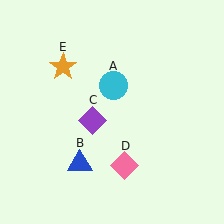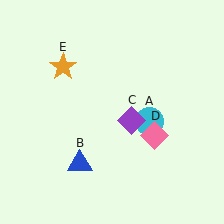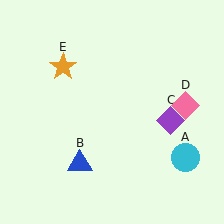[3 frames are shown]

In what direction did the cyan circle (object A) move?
The cyan circle (object A) moved down and to the right.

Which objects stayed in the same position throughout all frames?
Blue triangle (object B) and orange star (object E) remained stationary.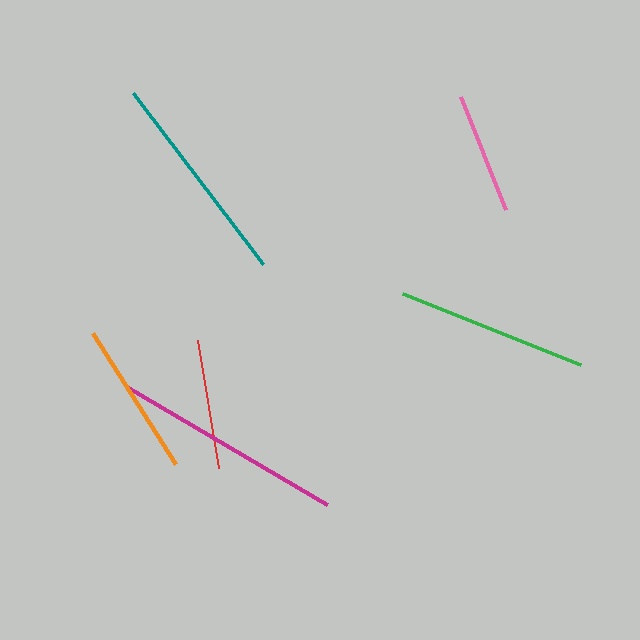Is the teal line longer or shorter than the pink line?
The teal line is longer than the pink line.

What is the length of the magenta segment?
The magenta segment is approximately 231 pixels long.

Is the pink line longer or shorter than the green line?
The green line is longer than the pink line.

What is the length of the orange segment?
The orange segment is approximately 155 pixels long.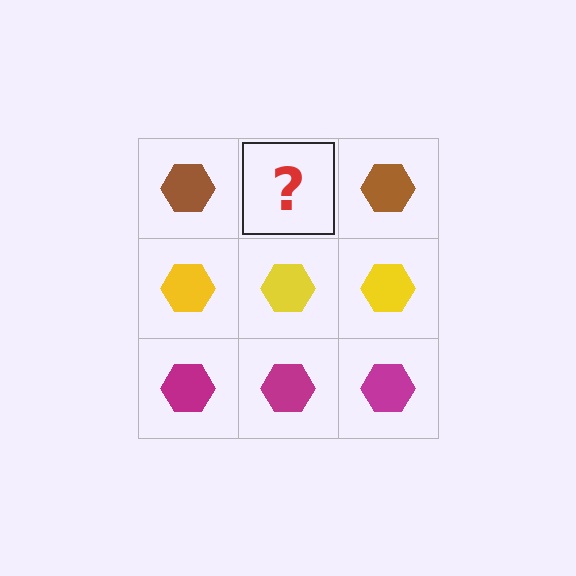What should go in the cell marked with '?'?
The missing cell should contain a brown hexagon.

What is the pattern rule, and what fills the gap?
The rule is that each row has a consistent color. The gap should be filled with a brown hexagon.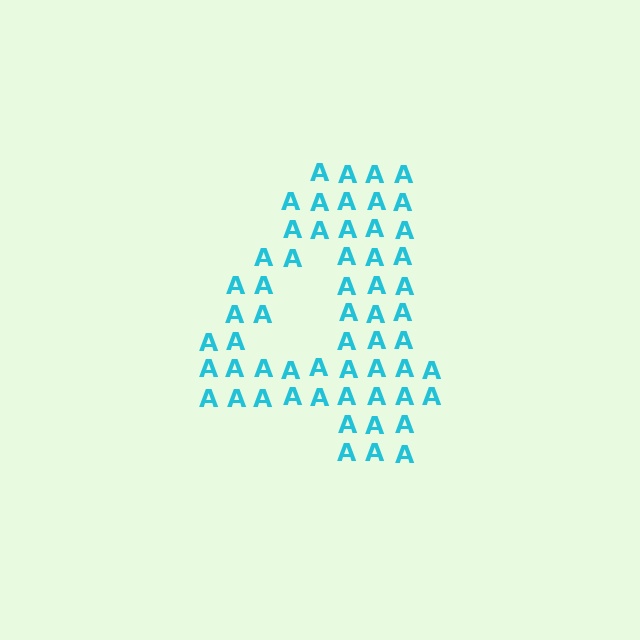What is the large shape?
The large shape is the digit 4.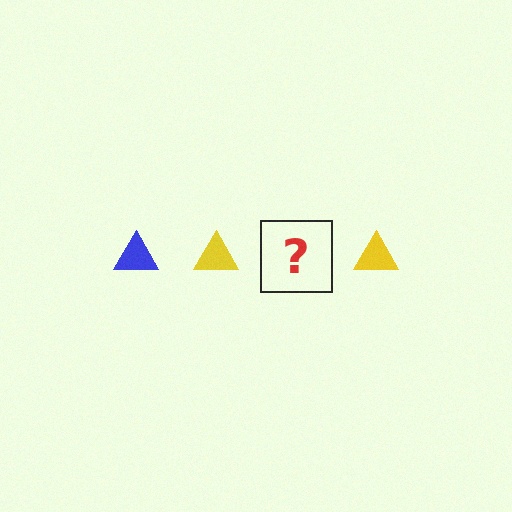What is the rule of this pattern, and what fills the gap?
The rule is that the pattern cycles through blue, yellow triangles. The gap should be filled with a blue triangle.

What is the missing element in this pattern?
The missing element is a blue triangle.